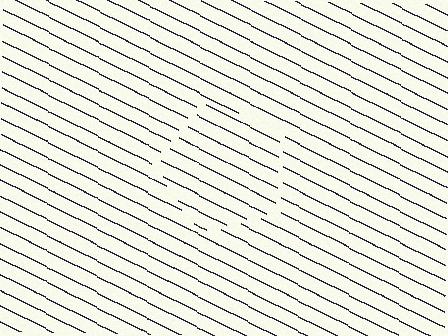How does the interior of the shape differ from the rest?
The interior of the shape contains the same grating, shifted by half a period — the contour is defined by the phase discontinuity where line-ends from the inner and outer gratings abut.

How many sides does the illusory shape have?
5 sides — the line-ends trace a pentagon.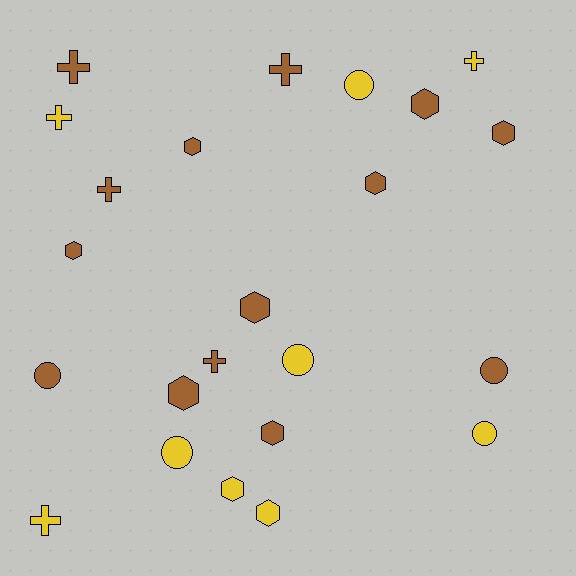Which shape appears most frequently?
Hexagon, with 10 objects.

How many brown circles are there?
There are 2 brown circles.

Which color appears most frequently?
Brown, with 14 objects.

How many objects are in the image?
There are 23 objects.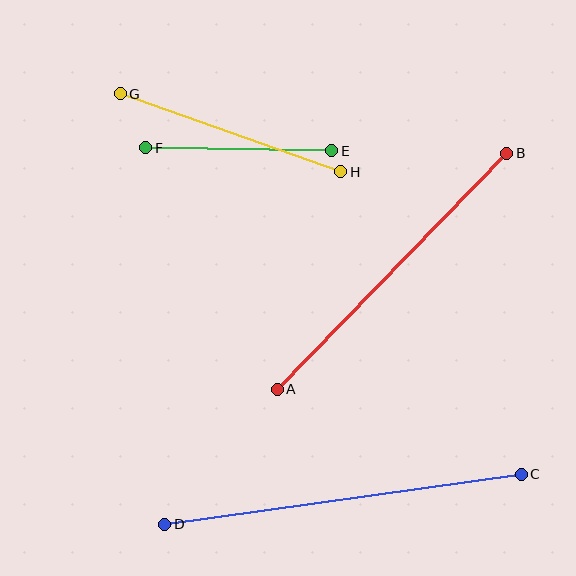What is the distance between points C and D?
The distance is approximately 360 pixels.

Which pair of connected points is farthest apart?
Points C and D are farthest apart.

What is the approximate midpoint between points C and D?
The midpoint is at approximately (343, 499) pixels.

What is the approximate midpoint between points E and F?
The midpoint is at approximately (239, 149) pixels.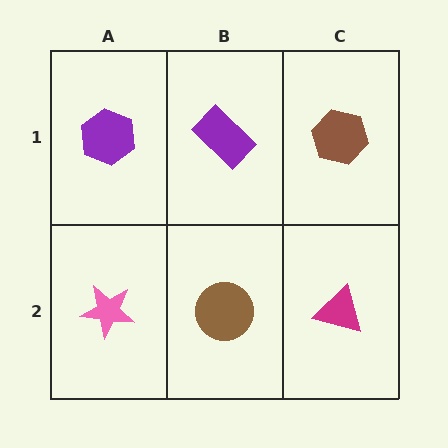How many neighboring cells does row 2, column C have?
2.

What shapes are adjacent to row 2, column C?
A brown hexagon (row 1, column C), a brown circle (row 2, column B).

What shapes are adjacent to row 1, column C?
A magenta triangle (row 2, column C), a purple rectangle (row 1, column B).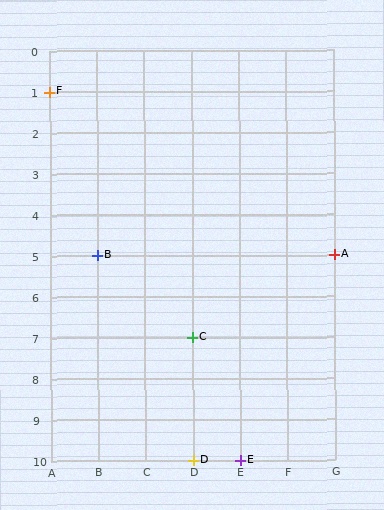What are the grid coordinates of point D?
Point D is at grid coordinates (D, 10).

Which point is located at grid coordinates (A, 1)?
Point F is at (A, 1).